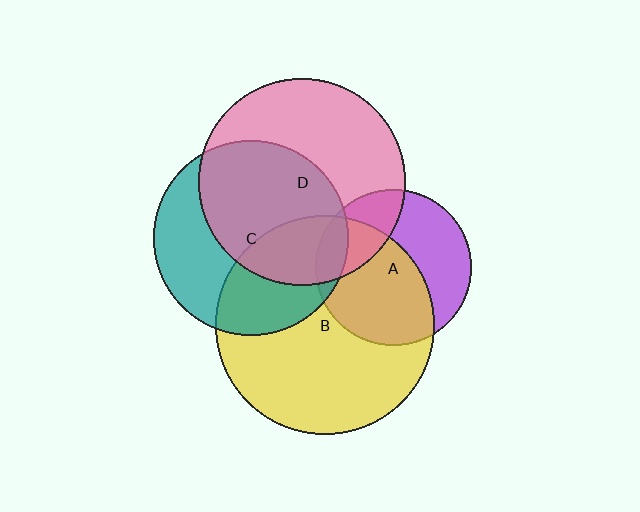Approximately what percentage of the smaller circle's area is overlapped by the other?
Approximately 60%.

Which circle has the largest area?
Circle B (yellow).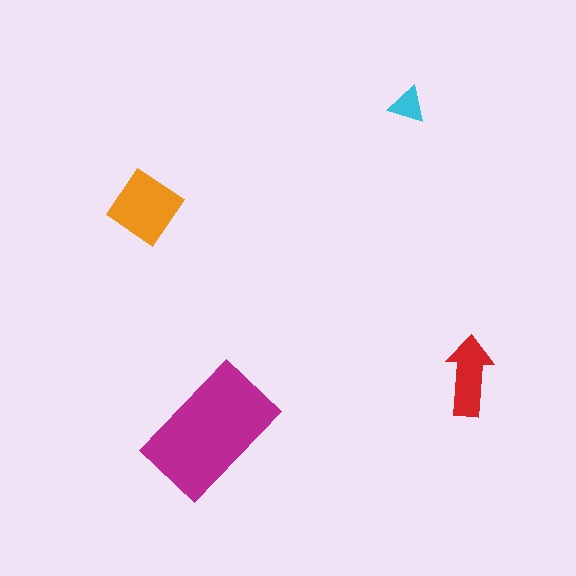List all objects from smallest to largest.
The cyan triangle, the red arrow, the orange diamond, the magenta rectangle.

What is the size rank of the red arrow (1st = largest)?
3rd.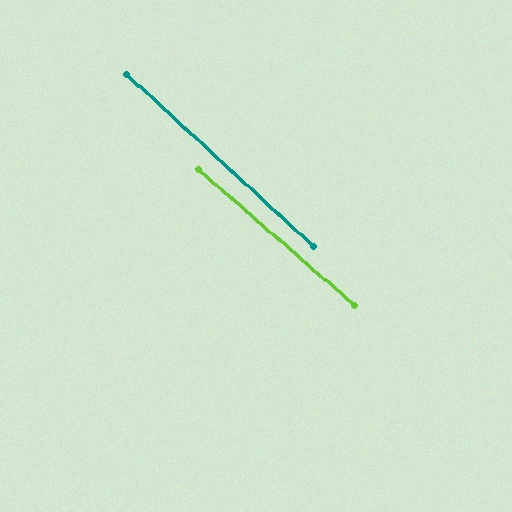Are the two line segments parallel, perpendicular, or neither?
Parallel — their directions differ by only 1.8°.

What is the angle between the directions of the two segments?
Approximately 2 degrees.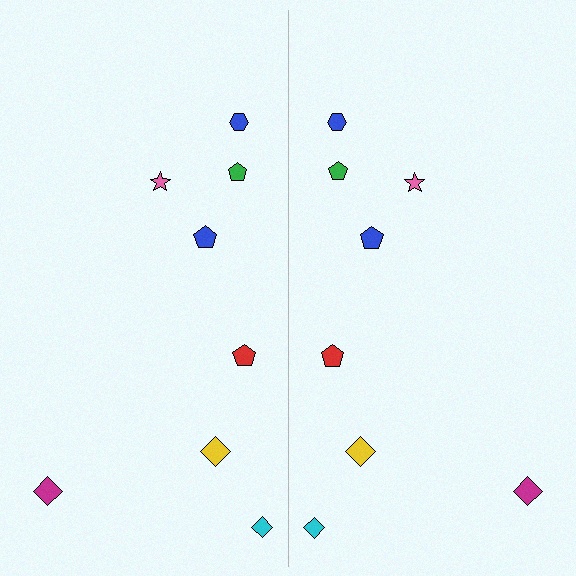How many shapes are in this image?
There are 16 shapes in this image.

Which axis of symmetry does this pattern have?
The pattern has a vertical axis of symmetry running through the center of the image.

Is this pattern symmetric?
Yes, this pattern has bilateral (reflection) symmetry.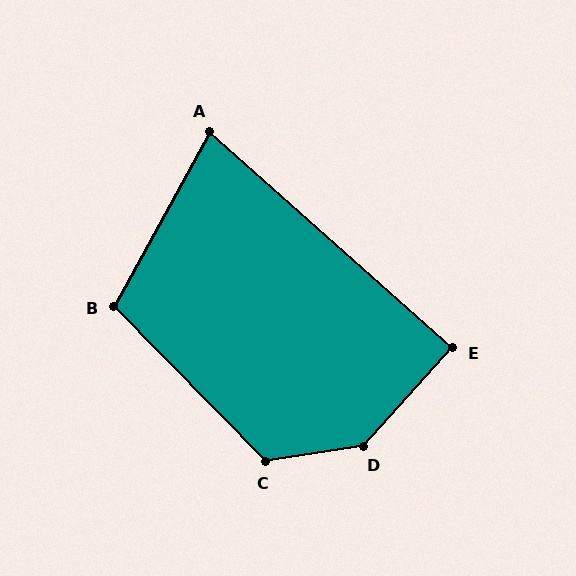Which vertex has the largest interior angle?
D, at approximately 141 degrees.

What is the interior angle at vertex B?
Approximately 107 degrees (obtuse).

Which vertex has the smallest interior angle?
A, at approximately 77 degrees.